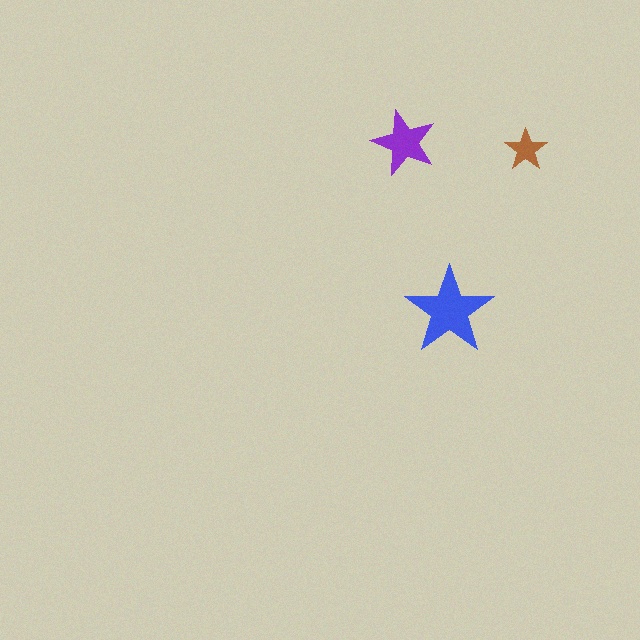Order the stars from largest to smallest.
the blue one, the purple one, the brown one.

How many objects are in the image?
There are 3 objects in the image.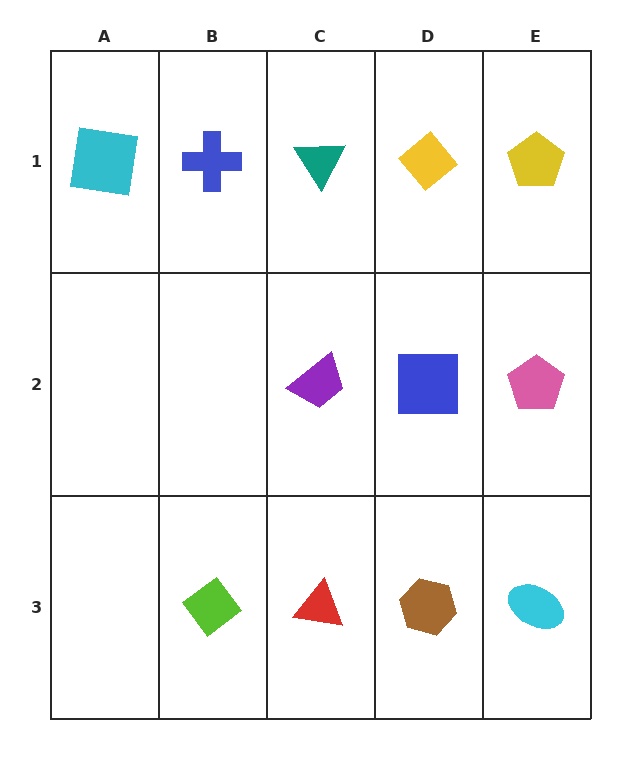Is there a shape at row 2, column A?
No, that cell is empty.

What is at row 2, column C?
A purple trapezoid.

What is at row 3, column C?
A red triangle.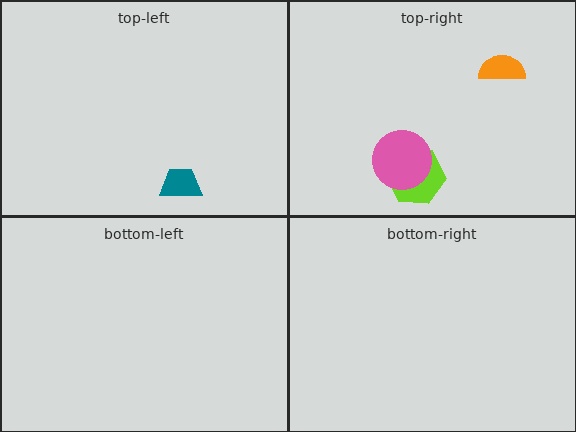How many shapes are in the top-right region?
3.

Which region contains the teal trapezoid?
The top-left region.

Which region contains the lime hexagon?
The top-right region.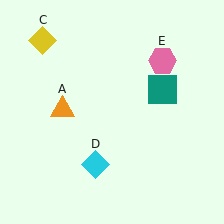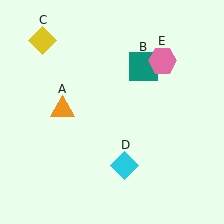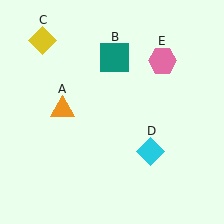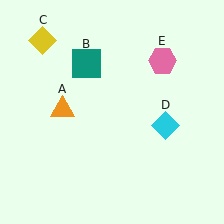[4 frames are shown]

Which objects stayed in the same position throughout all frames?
Orange triangle (object A) and yellow diamond (object C) and pink hexagon (object E) remained stationary.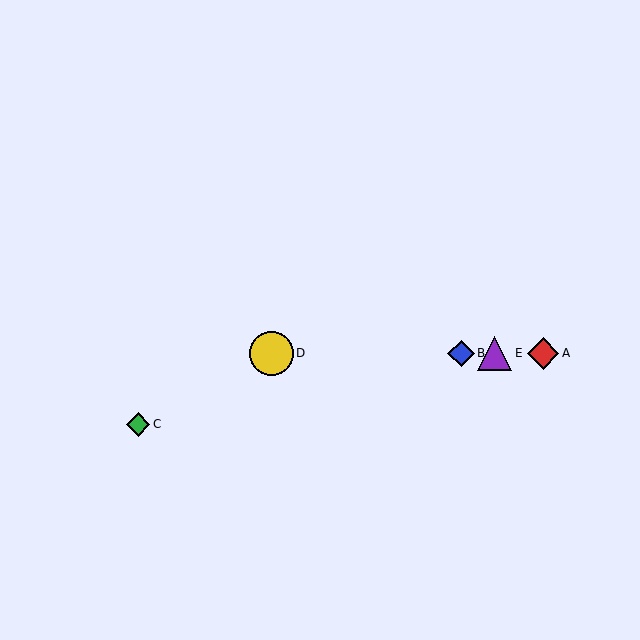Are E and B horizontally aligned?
Yes, both are at y≈353.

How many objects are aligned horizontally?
4 objects (A, B, D, E) are aligned horizontally.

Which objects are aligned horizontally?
Objects A, B, D, E are aligned horizontally.